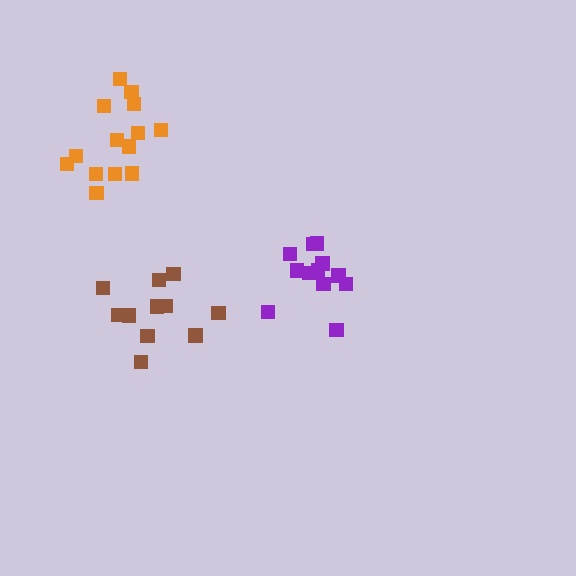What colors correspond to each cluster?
The clusters are colored: purple, brown, orange.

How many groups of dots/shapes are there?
There are 3 groups.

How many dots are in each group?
Group 1: 12 dots, Group 2: 12 dots, Group 3: 14 dots (38 total).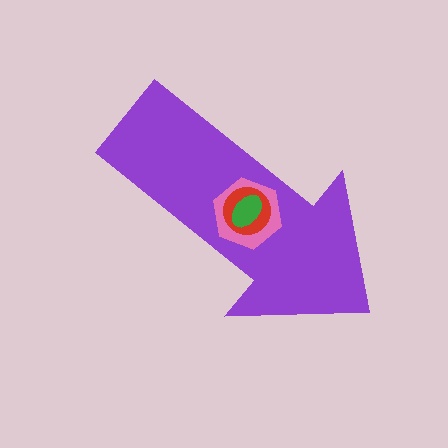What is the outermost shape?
The purple arrow.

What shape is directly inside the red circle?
The green ellipse.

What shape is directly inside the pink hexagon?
The red circle.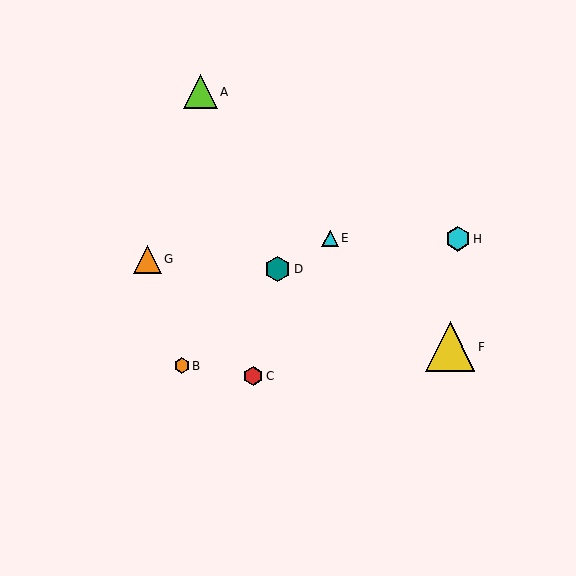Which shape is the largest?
The yellow triangle (labeled F) is the largest.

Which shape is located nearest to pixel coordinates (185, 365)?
The orange hexagon (labeled B) at (182, 366) is nearest to that location.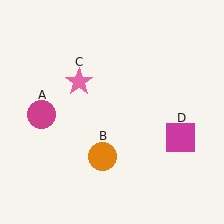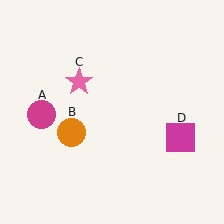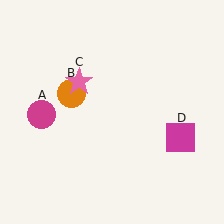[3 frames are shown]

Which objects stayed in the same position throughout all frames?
Magenta circle (object A) and pink star (object C) and magenta square (object D) remained stationary.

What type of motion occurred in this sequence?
The orange circle (object B) rotated clockwise around the center of the scene.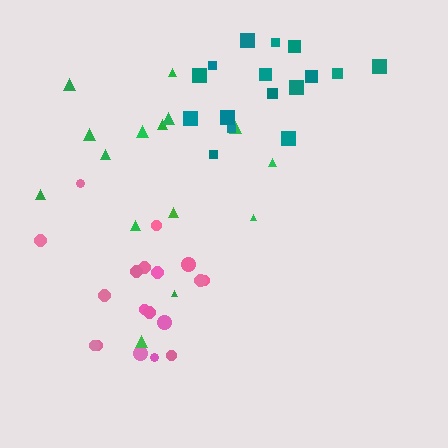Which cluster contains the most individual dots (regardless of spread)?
Pink (18).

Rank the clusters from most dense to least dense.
pink, teal, green.